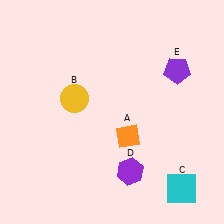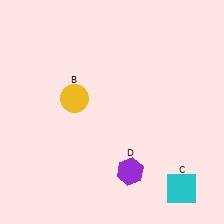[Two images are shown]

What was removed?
The orange diamond (A), the purple pentagon (E) were removed in Image 2.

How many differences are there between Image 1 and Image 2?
There are 2 differences between the two images.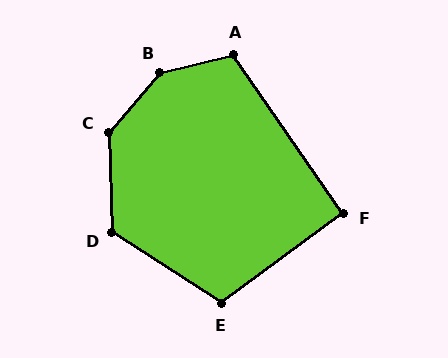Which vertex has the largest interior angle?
B, at approximately 144 degrees.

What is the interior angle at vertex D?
Approximately 125 degrees (obtuse).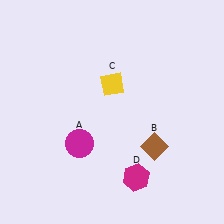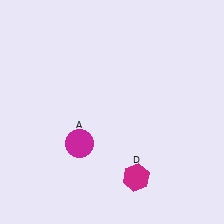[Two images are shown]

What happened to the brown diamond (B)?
The brown diamond (B) was removed in Image 2. It was in the bottom-right area of Image 1.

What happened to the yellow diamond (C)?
The yellow diamond (C) was removed in Image 2. It was in the top-right area of Image 1.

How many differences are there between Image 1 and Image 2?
There are 2 differences between the two images.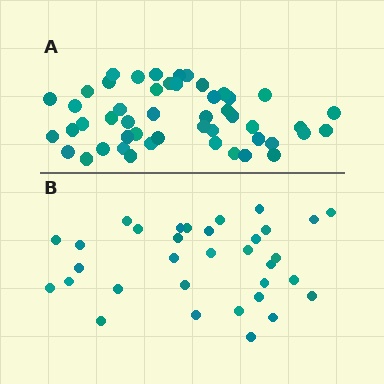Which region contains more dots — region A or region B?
Region A (the top region) has more dots.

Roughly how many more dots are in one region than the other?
Region A has approximately 15 more dots than region B.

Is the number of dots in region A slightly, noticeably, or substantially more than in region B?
Region A has substantially more. The ratio is roughly 1.5 to 1.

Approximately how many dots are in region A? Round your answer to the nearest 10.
About 50 dots. (The exact count is 49, which rounds to 50.)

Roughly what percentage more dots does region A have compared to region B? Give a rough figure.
About 50% more.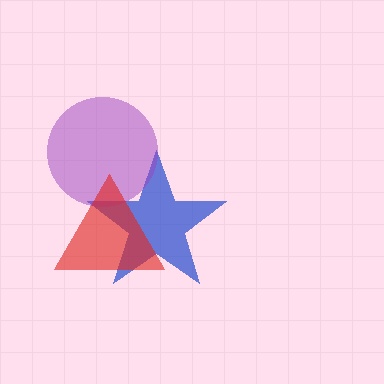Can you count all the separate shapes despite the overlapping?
Yes, there are 3 separate shapes.